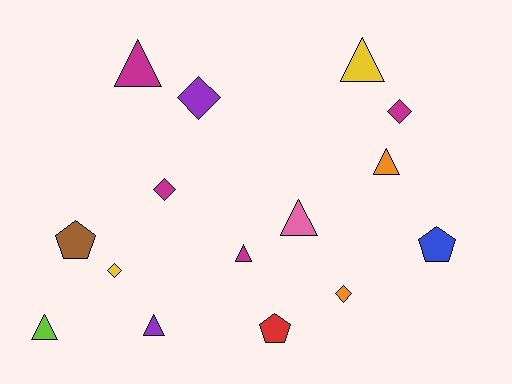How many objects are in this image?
There are 15 objects.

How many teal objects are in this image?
There are no teal objects.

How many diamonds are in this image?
There are 5 diamonds.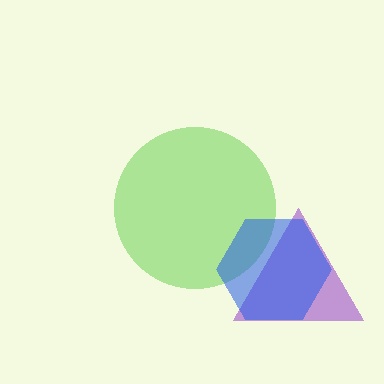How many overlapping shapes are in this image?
There are 3 overlapping shapes in the image.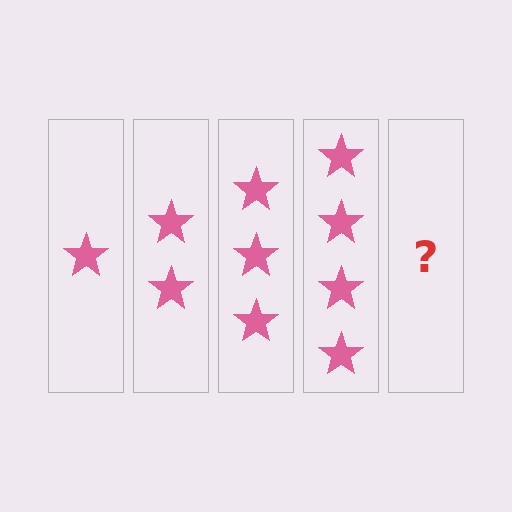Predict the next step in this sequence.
The next step is 5 stars.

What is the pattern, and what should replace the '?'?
The pattern is that each step adds one more star. The '?' should be 5 stars.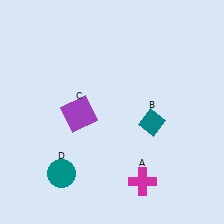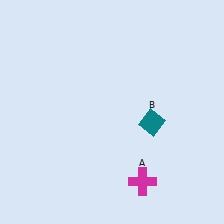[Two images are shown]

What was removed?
The purple square (C), the teal circle (D) were removed in Image 2.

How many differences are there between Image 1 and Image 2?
There are 2 differences between the two images.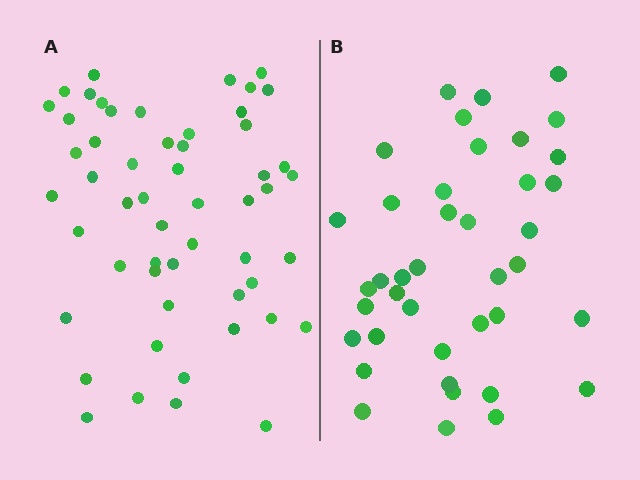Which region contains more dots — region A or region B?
Region A (the left region) has more dots.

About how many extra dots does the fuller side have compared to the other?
Region A has approximately 15 more dots than region B.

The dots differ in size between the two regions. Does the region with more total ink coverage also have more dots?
No. Region B has more total ink coverage because its dots are larger, but region A actually contains more individual dots. Total area can be misleading — the number of items is what matters here.